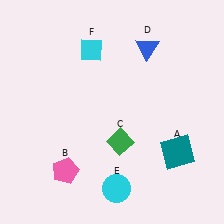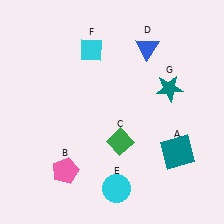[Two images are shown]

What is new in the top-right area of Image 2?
A teal star (G) was added in the top-right area of Image 2.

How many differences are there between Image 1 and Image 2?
There is 1 difference between the two images.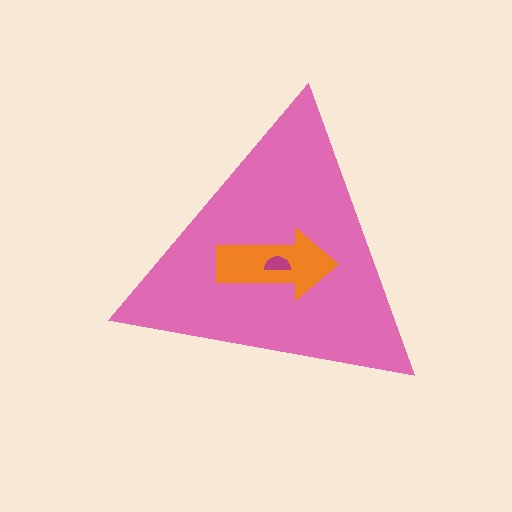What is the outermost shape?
The pink triangle.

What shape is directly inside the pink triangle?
The orange arrow.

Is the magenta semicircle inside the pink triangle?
Yes.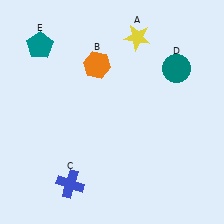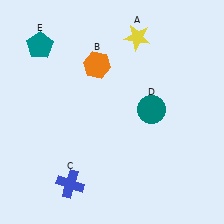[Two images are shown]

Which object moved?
The teal circle (D) moved down.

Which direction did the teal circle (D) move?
The teal circle (D) moved down.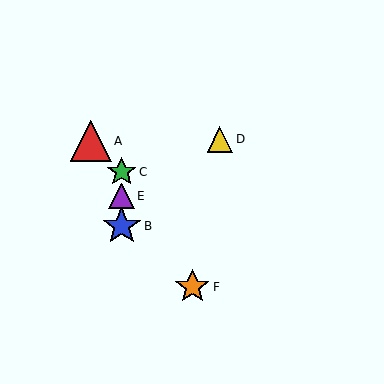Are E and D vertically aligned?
No, E is at x≈122 and D is at x≈220.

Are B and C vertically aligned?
Yes, both are at x≈122.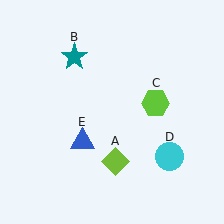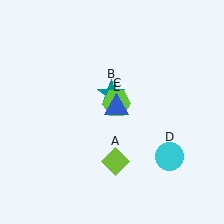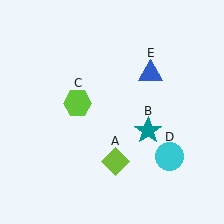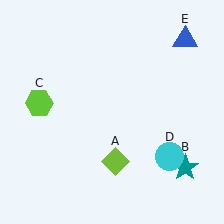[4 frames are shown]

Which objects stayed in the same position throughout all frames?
Lime diamond (object A) and cyan circle (object D) remained stationary.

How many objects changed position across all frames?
3 objects changed position: teal star (object B), lime hexagon (object C), blue triangle (object E).